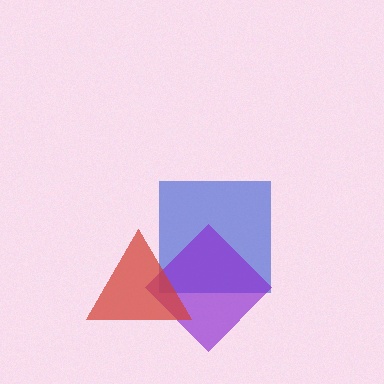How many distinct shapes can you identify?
There are 3 distinct shapes: a blue square, a purple diamond, a red triangle.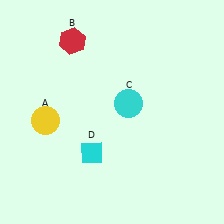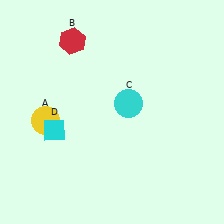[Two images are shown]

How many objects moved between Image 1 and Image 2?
1 object moved between the two images.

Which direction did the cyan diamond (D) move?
The cyan diamond (D) moved left.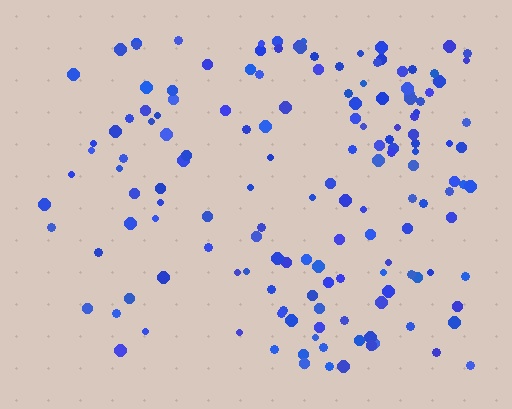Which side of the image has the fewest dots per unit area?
The left.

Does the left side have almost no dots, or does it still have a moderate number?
Still a moderate number, just noticeably fewer than the right.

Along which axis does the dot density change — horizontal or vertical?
Horizontal.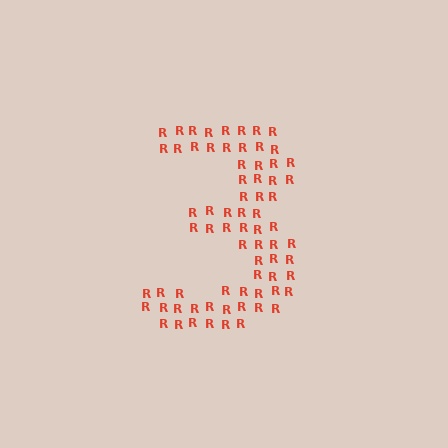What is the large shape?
The large shape is the digit 3.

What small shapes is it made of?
It is made of small letter R's.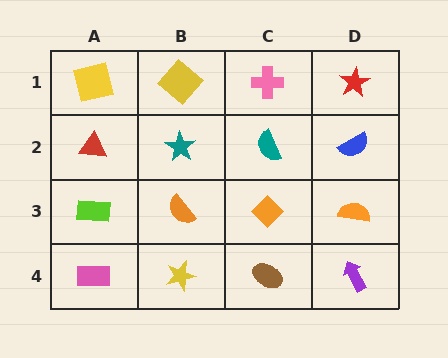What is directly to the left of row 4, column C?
A yellow star.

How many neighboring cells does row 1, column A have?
2.